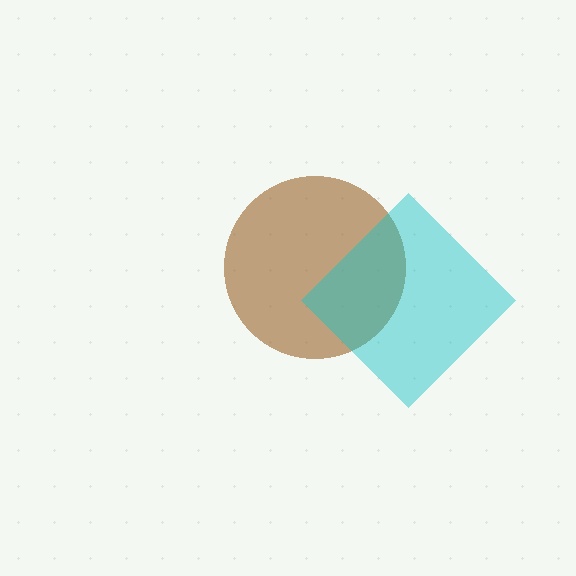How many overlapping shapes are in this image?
There are 2 overlapping shapes in the image.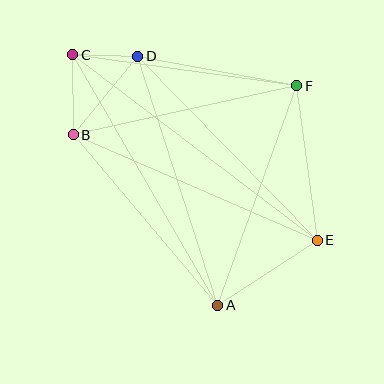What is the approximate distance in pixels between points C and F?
The distance between C and F is approximately 226 pixels.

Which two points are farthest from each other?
Points C and E are farthest from each other.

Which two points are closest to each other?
Points C and D are closest to each other.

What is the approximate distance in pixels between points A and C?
The distance between A and C is approximately 289 pixels.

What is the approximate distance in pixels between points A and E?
The distance between A and E is approximately 118 pixels.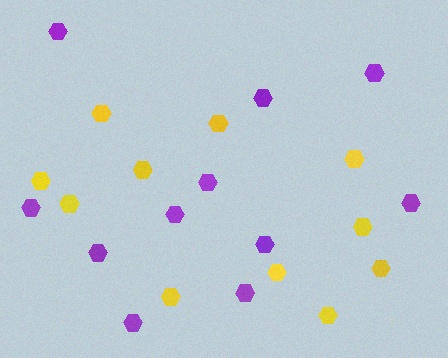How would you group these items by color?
There are 2 groups: one group of yellow hexagons (11) and one group of purple hexagons (11).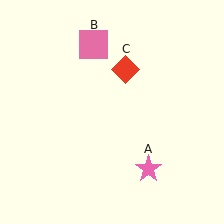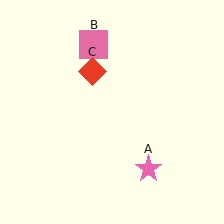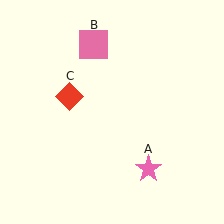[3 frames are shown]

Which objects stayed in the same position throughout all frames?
Pink star (object A) and pink square (object B) remained stationary.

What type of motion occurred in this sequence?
The red diamond (object C) rotated counterclockwise around the center of the scene.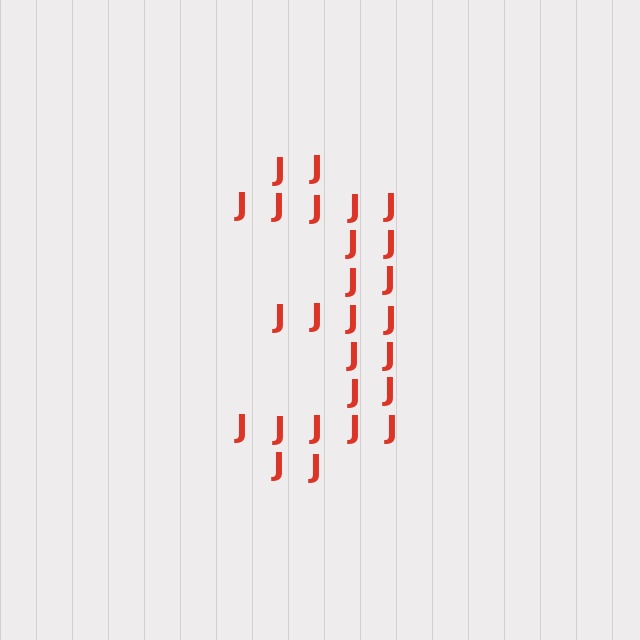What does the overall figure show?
The overall figure shows the digit 3.